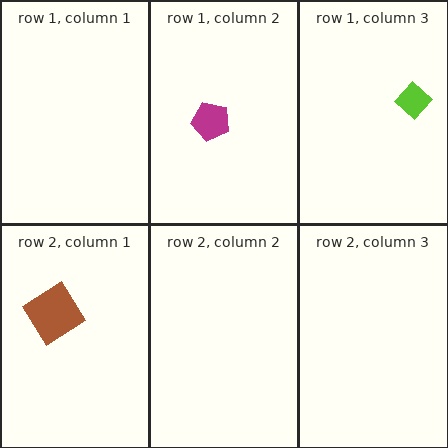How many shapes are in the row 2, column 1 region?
1.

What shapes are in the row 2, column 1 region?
The brown diamond.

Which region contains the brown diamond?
The row 2, column 1 region.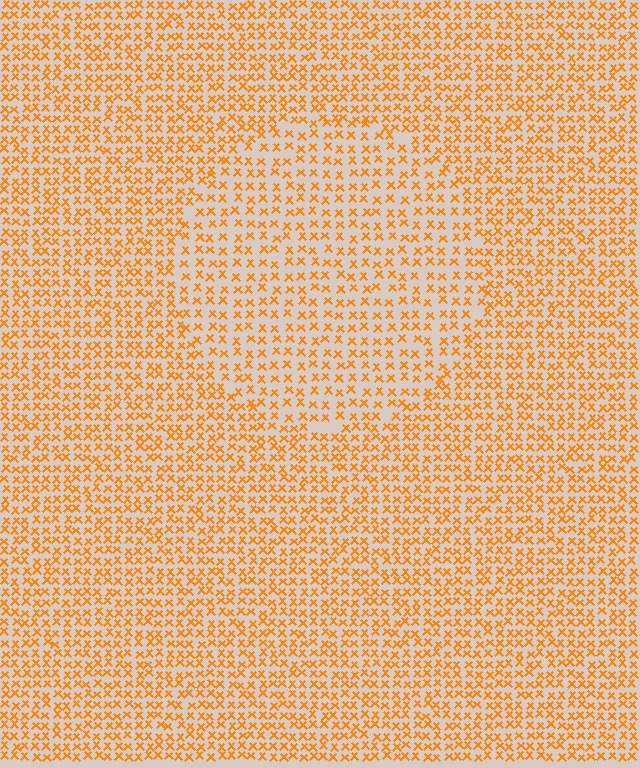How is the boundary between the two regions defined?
The boundary is defined by a change in element density (approximately 1.6x ratio). All elements are the same color, size, and shape.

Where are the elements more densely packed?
The elements are more densely packed outside the circle boundary.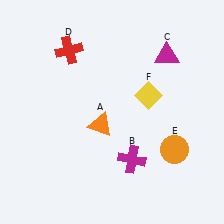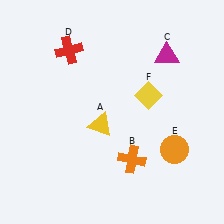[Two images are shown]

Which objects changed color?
A changed from orange to yellow. B changed from magenta to orange.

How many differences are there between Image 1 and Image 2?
There are 2 differences between the two images.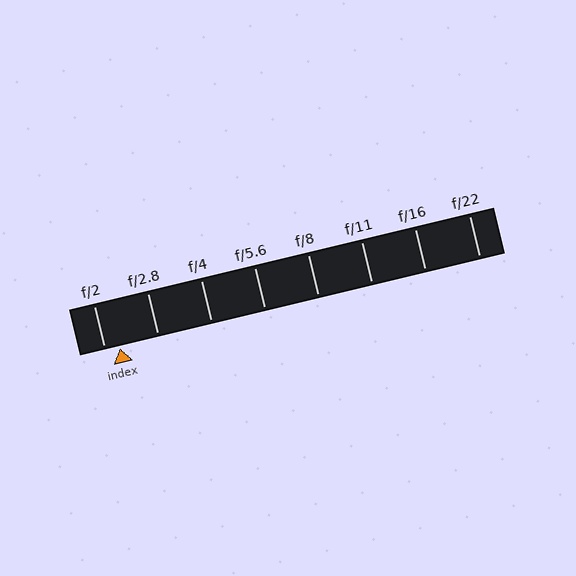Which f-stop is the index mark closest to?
The index mark is closest to f/2.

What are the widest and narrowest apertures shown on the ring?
The widest aperture shown is f/2 and the narrowest is f/22.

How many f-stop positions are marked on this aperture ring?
There are 8 f-stop positions marked.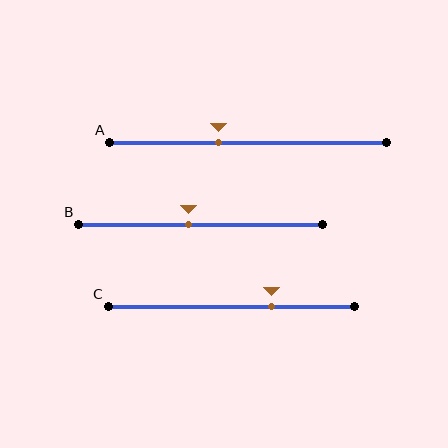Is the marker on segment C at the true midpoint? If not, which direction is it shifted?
No, the marker on segment C is shifted to the right by about 16% of the segment length.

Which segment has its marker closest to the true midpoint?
Segment B has its marker closest to the true midpoint.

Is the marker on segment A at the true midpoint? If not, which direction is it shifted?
No, the marker on segment A is shifted to the left by about 11% of the segment length.